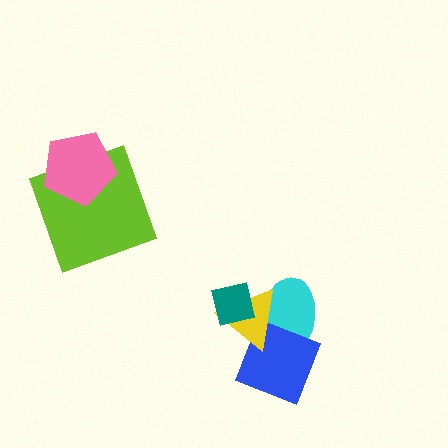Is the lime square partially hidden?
Yes, it is partially covered by another shape.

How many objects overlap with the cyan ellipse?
3 objects overlap with the cyan ellipse.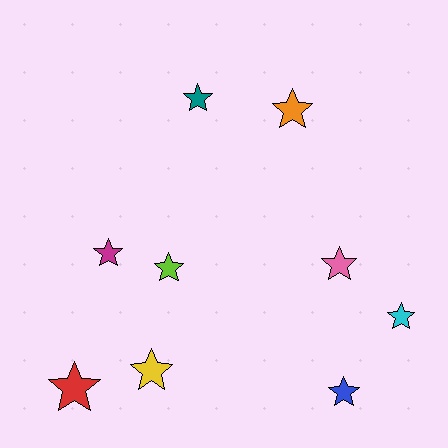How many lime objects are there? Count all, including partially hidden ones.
There is 1 lime object.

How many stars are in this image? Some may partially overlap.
There are 9 stars.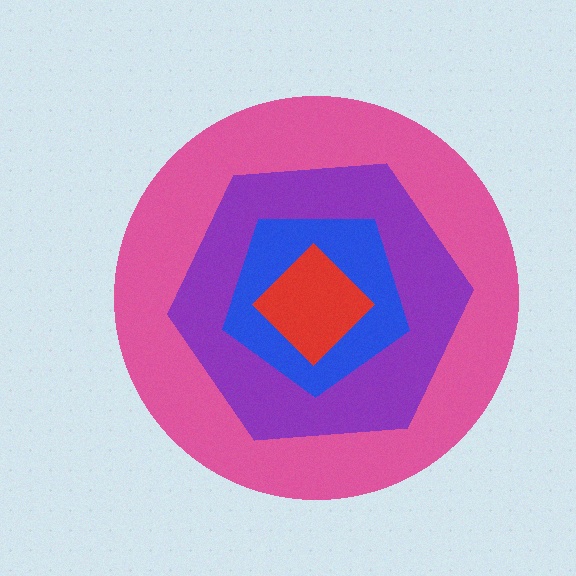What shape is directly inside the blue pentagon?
The red diamond.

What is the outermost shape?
The pink circle.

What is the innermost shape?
The red diamond.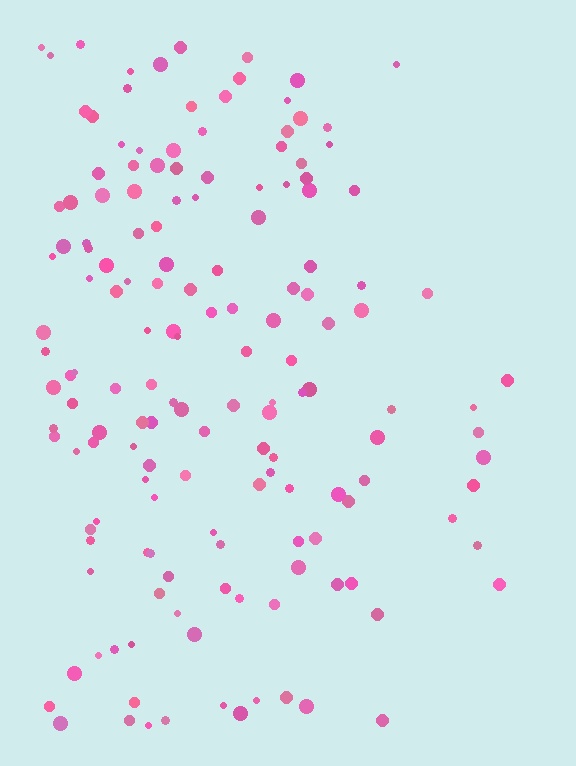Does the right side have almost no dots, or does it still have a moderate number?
Still a moderate number, just noticeably fewer than the left.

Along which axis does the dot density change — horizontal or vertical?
Horizontal.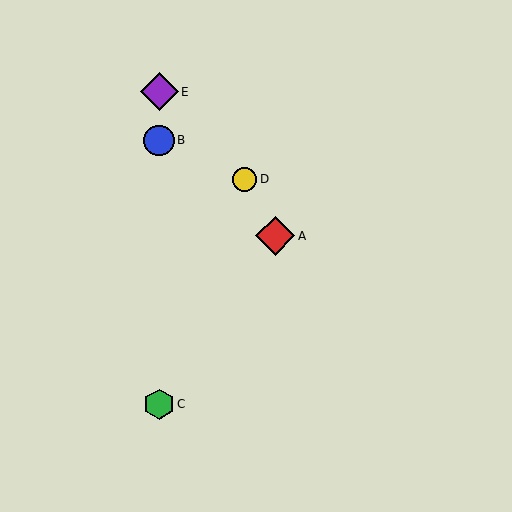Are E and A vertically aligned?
No, E is at x≈159 and A is at x≈275.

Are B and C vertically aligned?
Yes, both are at x≈159.